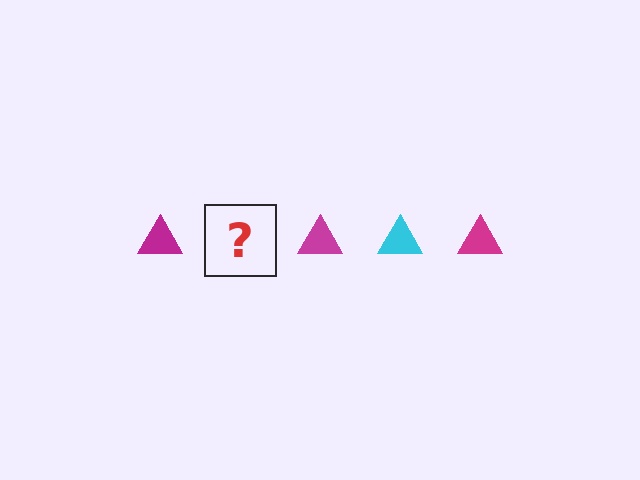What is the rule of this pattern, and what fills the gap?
The rule is that the pattern cycles through magenta, cyan triangles. The gap should be filled with a cyan triangle.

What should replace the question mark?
The question mark should be replaced with a cyan triangle.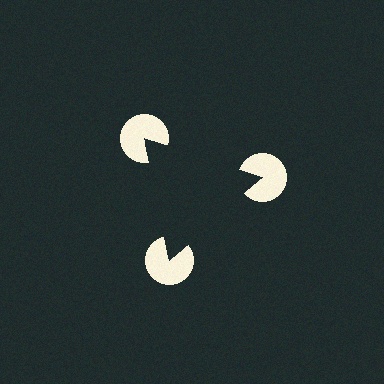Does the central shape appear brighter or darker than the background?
It typically appears slightly darker than the background, even though no actual brightness change is drawn.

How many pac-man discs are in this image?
There are 3 — one at each vertex of the illusory triangle.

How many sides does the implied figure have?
3 sides.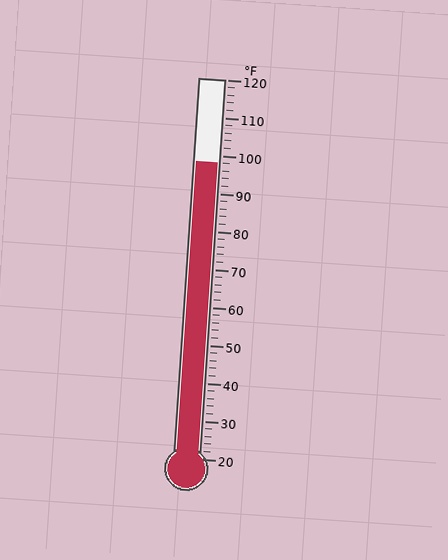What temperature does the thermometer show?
The thermometer shows approximately 98°F.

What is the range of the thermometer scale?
The thermometer scale ranges from 20°F to 120°F.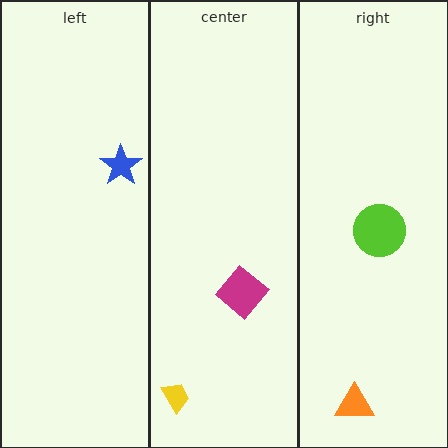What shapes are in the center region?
The yellow trapezoid, the magenta diamond.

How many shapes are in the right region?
2.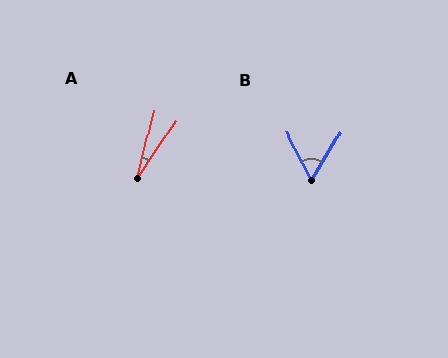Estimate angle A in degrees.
Approximately 20 degrees.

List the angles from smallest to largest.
A (20°), B (58°).